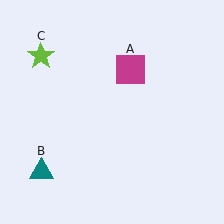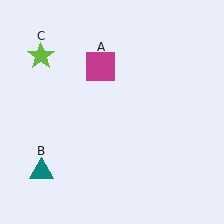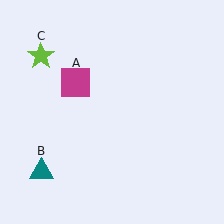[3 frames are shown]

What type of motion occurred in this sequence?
The magenta square (object A) rotated counterclockwise around the center of the scene.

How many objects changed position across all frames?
1 object changed position: magenta square (object A).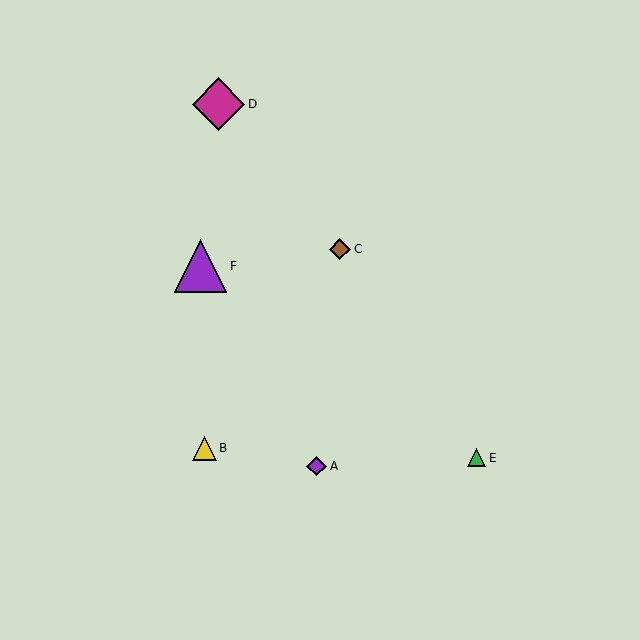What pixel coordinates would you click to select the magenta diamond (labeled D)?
Click at (218, 104) to select the magenta diamond D.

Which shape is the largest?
The magenta diamond (labeled D) is the largest.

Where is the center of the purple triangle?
The center of the purple triangle is at (200, 266).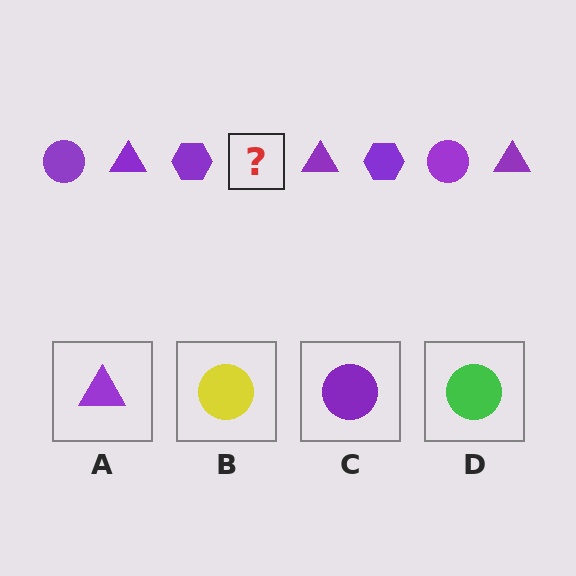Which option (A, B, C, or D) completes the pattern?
C.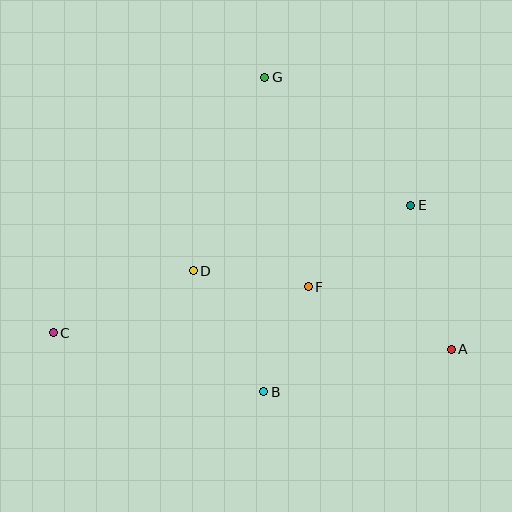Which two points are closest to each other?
Points B and F are closest to each other.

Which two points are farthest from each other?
Points A and C are farthest from each other.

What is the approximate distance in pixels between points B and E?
The distance between B and E is approximately 238 pixels.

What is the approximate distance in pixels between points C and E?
The distance between C and E is approximately 380 pixels.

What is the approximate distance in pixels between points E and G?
The distance between E and G is approximately 194 pixels.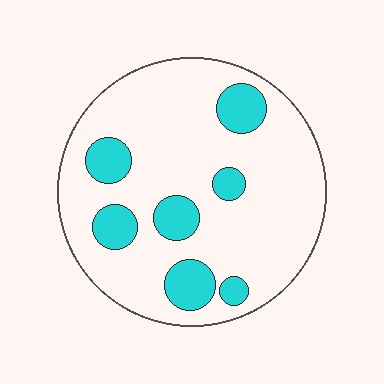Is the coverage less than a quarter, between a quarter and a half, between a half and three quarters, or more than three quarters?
Less than a quarter.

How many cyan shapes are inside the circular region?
7.